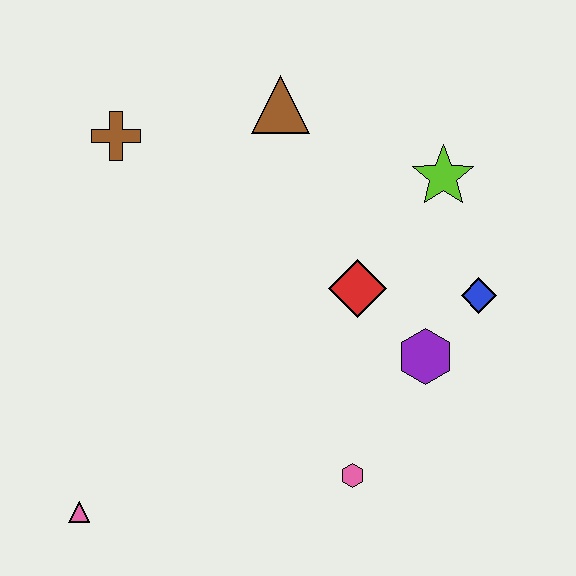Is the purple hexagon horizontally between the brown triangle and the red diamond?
No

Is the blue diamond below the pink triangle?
No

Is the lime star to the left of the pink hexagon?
No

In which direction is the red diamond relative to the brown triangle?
The red diamond is below the brown triangle.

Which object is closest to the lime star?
The blue diamond is closest to the lime star.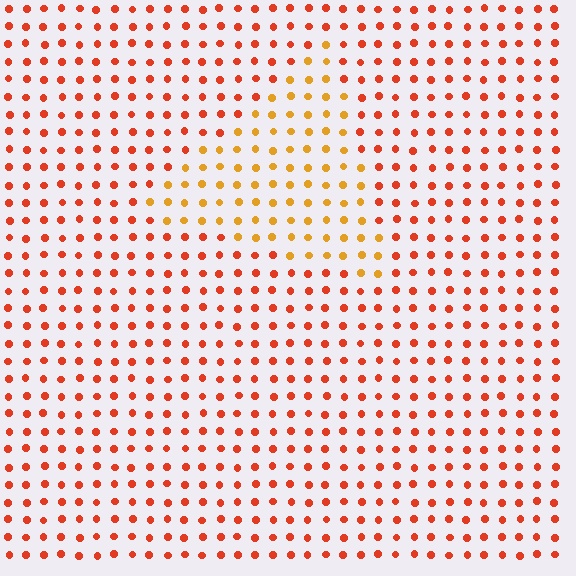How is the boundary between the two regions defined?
The boundary is defined purely by a slight shift in hue (about 32 degrees). Spacing, size, and orientation are identical on both sides.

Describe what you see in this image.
The image is filled with small red elements in a uniform arrangement. A triangle-shaped region is visible where the elements are tinted to a slightly different hue, forming a subtle color boundary.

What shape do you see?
I see a triangle.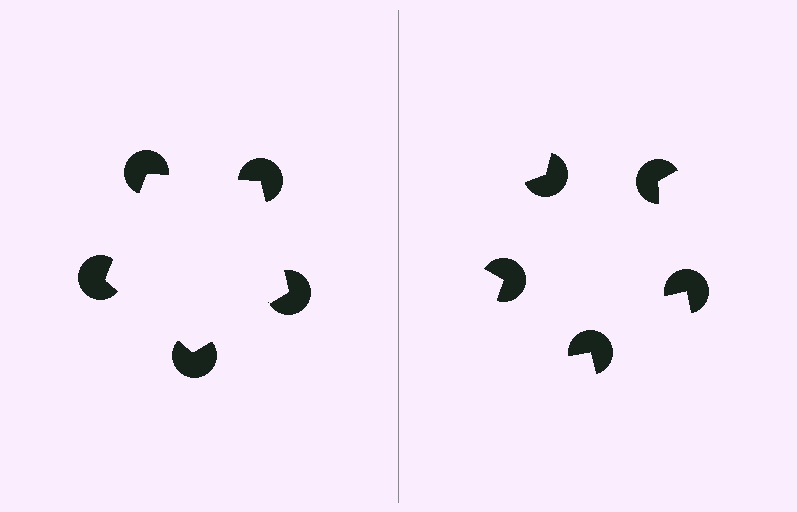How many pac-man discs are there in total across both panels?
10 — 5 on each side.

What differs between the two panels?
The pac-man discs are positioned identically on both sides; only the wedge orientations differ. On the left they align to a pentagon; on the right they are misaligned.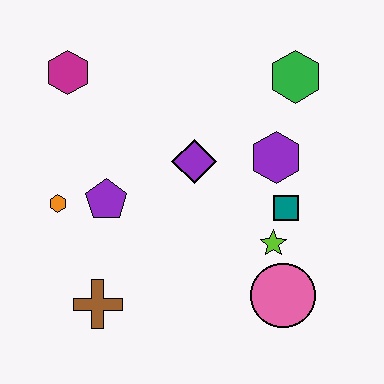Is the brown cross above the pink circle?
No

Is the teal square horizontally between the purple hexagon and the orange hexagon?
No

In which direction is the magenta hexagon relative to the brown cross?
The magenta hexagon is above the brown cross.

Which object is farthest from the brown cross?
The green hexagon is farthest from the brown cross.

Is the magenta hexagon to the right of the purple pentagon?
No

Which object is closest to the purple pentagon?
The orange hexagon is closest to the purple pentagon.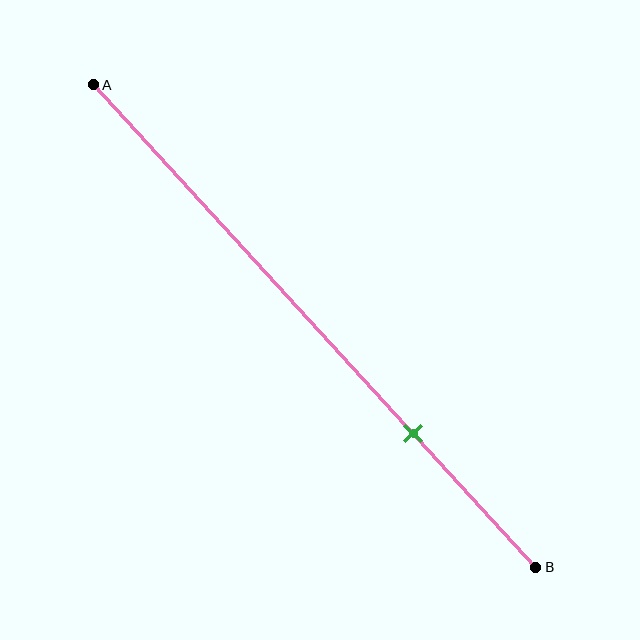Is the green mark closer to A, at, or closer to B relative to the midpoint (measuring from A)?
The green mark is closer to point B than the midpoint of segment AB.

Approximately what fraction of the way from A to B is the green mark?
The green mark is approximately 70% of the way from A to B.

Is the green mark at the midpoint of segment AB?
No, the mark is at about 70% from A, not at the 50% midpoint.